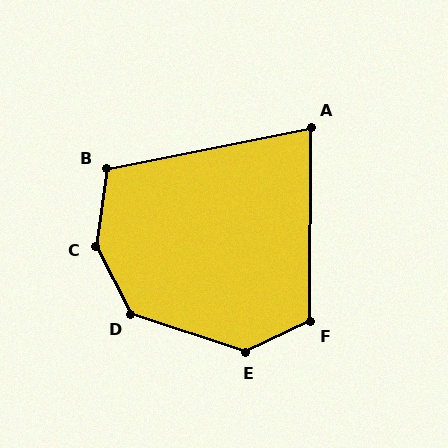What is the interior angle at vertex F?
Approximately 116 degrees (obtuse).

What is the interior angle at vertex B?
Approximately 109 degrees (obtuse).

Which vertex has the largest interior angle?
C, at approximately 145 degrees.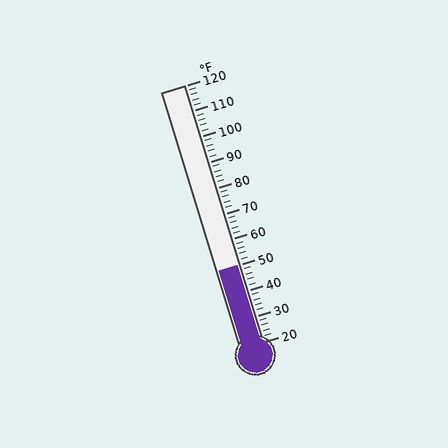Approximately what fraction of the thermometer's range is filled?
The thermometer is filled to approximately 30% of its range.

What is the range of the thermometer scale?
The thermometer scale ranges from 20°F to 120°F.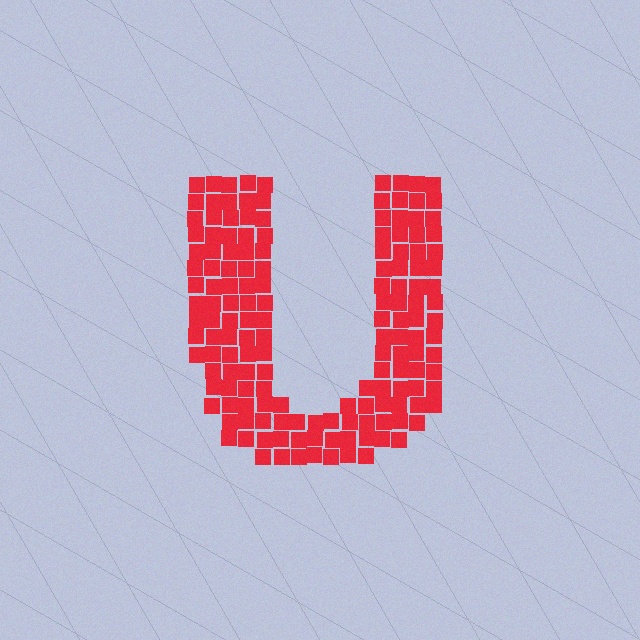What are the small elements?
The small elements are squares.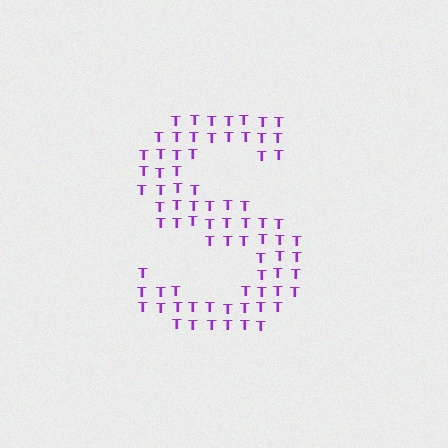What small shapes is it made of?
It is made of small letter T's.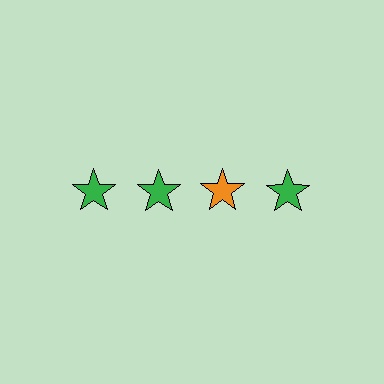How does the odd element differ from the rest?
It has a different color: orange instead of green.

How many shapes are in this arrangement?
There are 4 shapes arranged in a grid pattern.